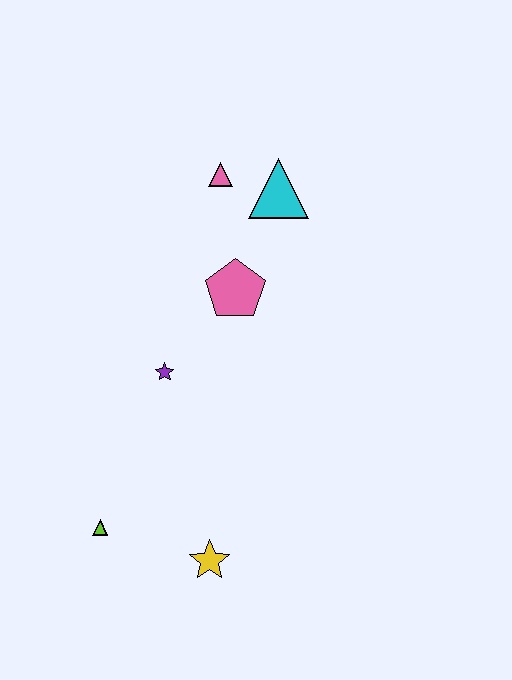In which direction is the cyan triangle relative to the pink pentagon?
The cyan triangle is above the pink pentagon.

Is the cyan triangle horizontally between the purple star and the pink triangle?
No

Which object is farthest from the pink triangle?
The yellow star is farthest from the pink triangle.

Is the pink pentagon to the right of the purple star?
Yes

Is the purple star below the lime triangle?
No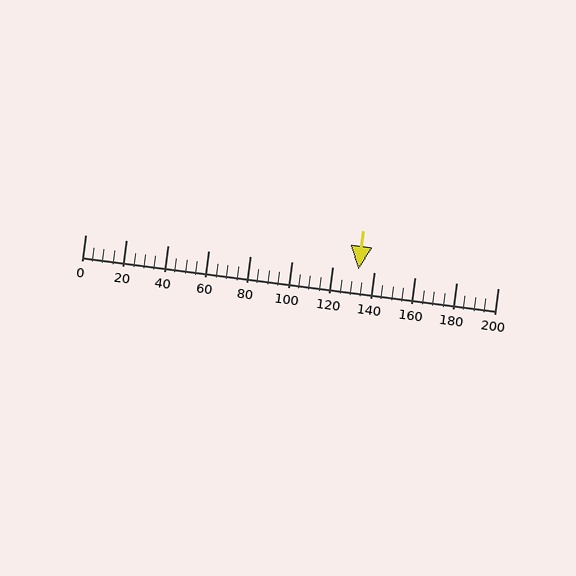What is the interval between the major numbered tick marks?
The major tick marks are spaced 20 units apart.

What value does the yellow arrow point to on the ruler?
The yellow arrow points to approximately 132.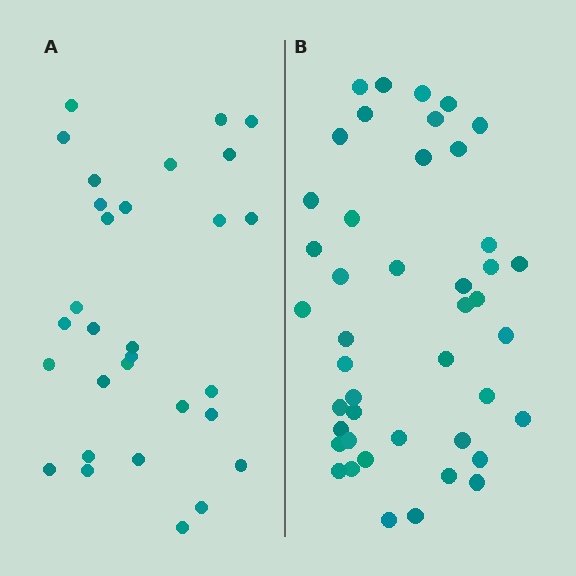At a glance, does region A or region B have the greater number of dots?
Region B (the right region) has more dots.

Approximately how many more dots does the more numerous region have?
Region B has approximately 15 more dots than region A.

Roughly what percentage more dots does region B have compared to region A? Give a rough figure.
About 45% more.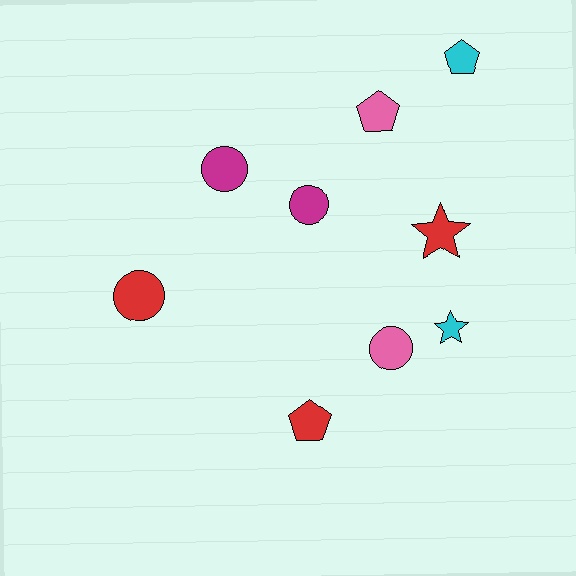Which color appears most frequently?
Red, with 3 objects.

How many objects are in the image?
There are 9 objects.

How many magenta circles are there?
There are 2 magenta circles.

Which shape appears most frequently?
Circle, with 4 objects.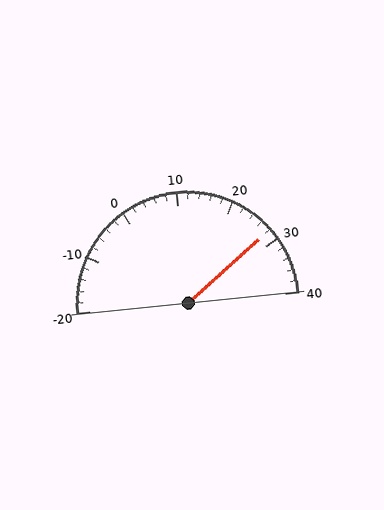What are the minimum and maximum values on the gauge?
The gauge ranges from -20 to 40.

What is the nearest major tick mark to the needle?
The nearest major tick mark is 30.